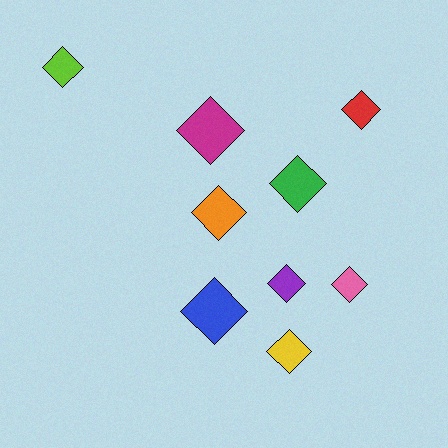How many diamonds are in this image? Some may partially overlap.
There are 9 diamonds.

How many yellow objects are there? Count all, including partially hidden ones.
There is 1 yellow object.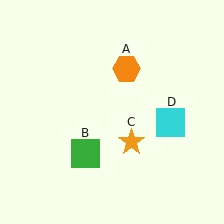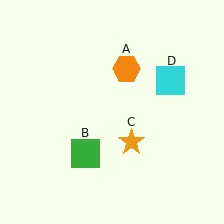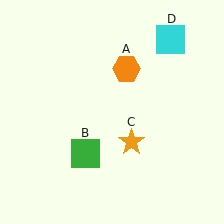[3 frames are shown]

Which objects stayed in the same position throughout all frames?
Orange hexagon (object A) and green square (object B) and orange star (object C) remained stationary.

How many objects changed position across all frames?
1 object changed position: cyan square (object D).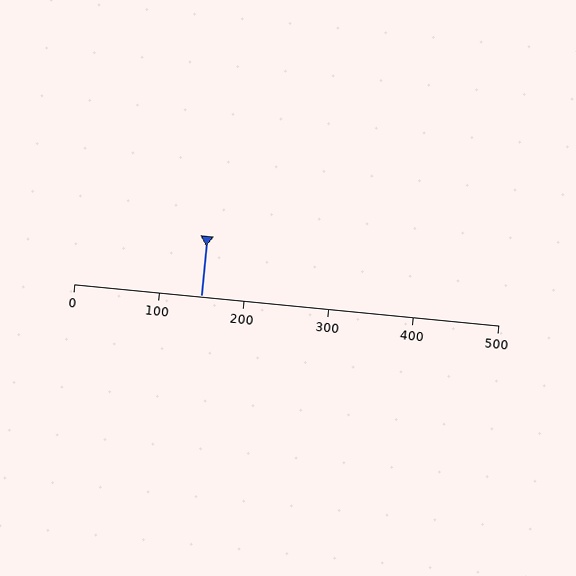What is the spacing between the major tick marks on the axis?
The major ticks are spaced 100 apart.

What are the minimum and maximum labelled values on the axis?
The axis runs from 0 to 500.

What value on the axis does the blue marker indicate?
The marker indicates approximately 150.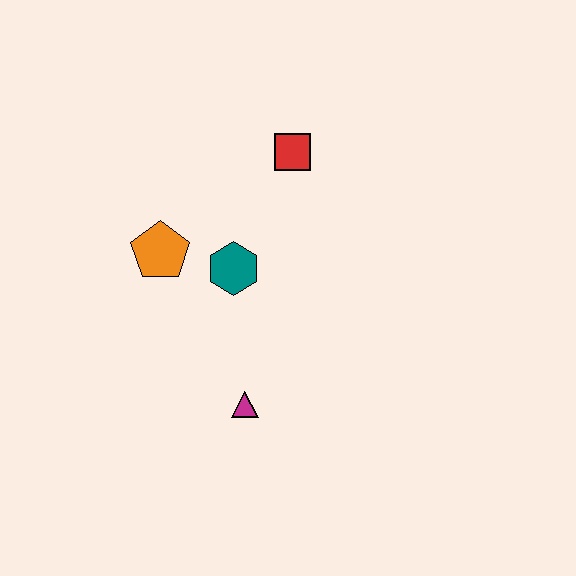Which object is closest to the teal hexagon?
The orange pentagon is closest to the teal hexagon.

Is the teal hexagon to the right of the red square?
No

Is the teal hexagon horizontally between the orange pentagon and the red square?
Yes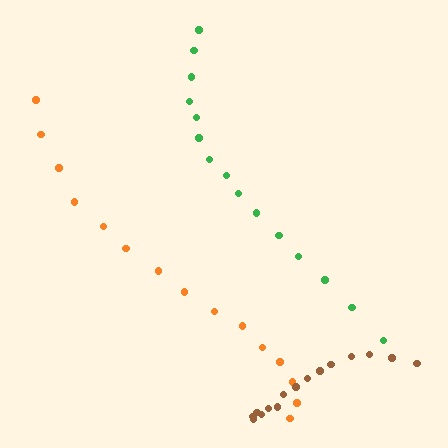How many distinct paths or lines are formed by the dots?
There are 3 distinct paths.